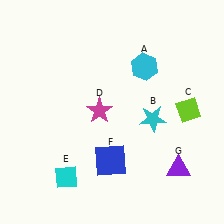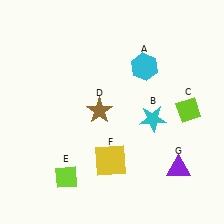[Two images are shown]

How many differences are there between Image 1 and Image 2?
There are 3 differences between the two images.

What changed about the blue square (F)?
In Image 1, F is blue. In Image 2, it changed to yellow.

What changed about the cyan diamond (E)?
In Image 1, E is cyan. In Image 2, it changed to lime.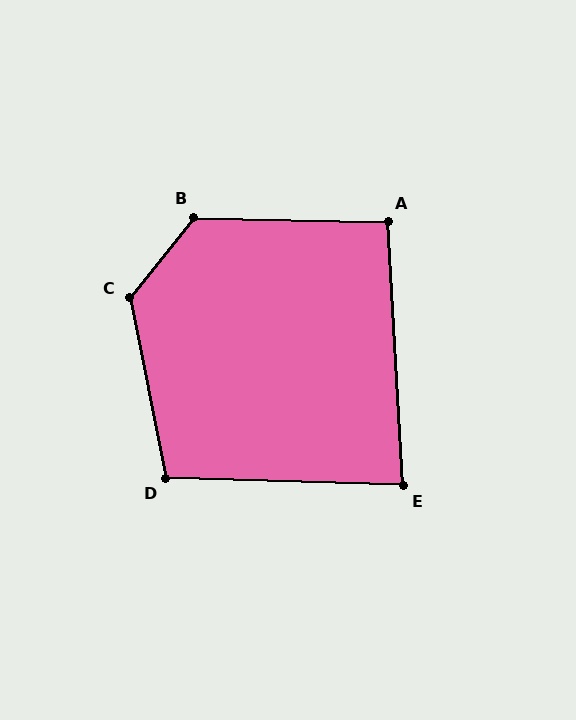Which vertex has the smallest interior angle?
E, at approximately 85 degrees.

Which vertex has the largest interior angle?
C, at approximately 130 degrees.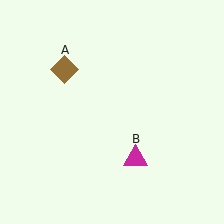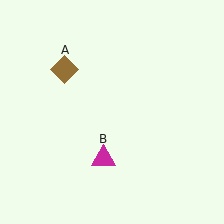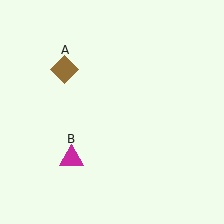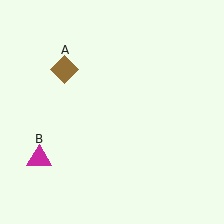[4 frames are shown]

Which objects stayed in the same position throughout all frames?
Brown diamond (object A) remained stationary.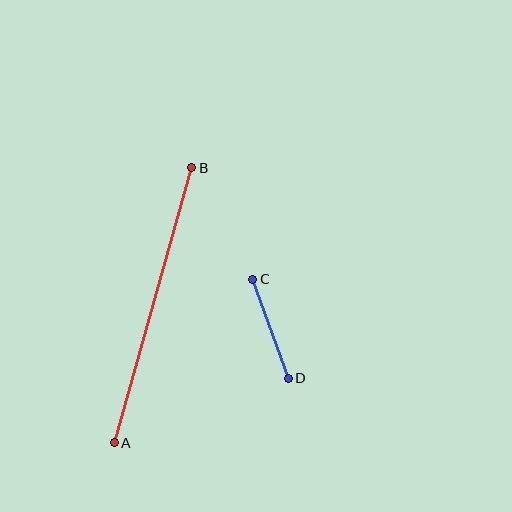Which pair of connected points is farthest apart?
Points A and B are farthest apart.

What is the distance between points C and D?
The distance is approximately 105 pixels.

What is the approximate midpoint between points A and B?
The midpoint is at approximately (153, 305) pixels.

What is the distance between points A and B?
The distance is approximately 286 pixels.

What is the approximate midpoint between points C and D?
The midpoint is at approximately (270, 329) pixels.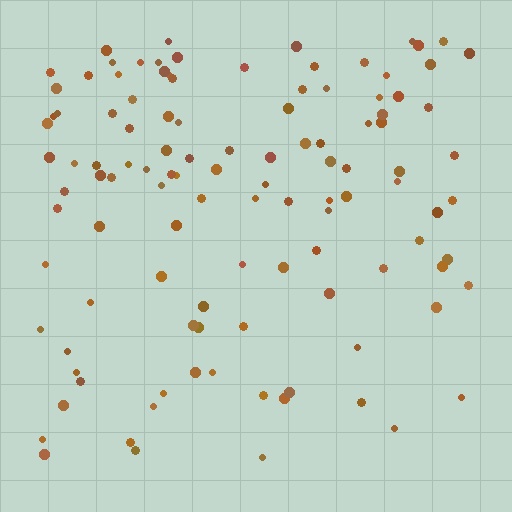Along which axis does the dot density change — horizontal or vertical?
Vertical.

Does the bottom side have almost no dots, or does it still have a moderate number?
Still a moderate number, just noticeably fewer than the top.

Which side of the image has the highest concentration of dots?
The top.